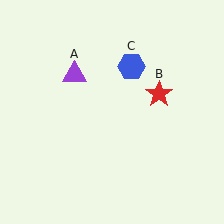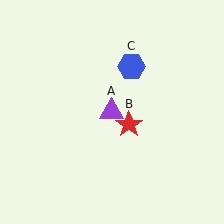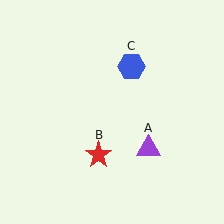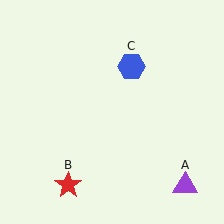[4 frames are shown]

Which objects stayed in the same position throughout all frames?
Blue hexagon (object C) remained stationary.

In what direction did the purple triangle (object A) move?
The purple triangle (object A) moved down and to the right.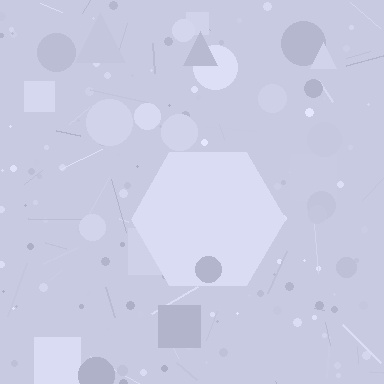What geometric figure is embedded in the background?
A hexagon is embedded in the background.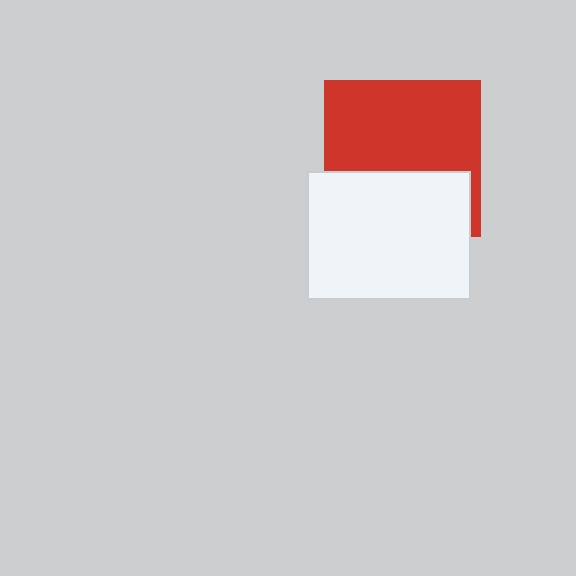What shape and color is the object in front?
The object in front is a white rectangle.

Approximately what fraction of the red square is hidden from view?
Roughly 39% of the red square is hidden behind the white rectangle.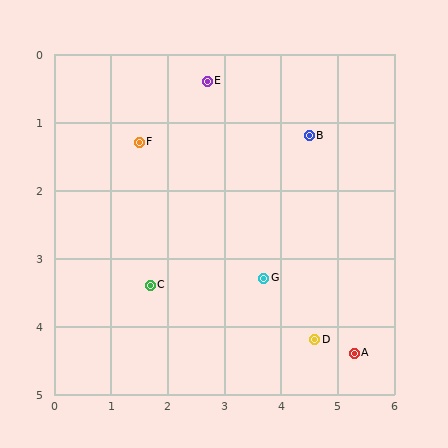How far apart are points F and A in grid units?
Points F and A are about 4.9 grid units apart.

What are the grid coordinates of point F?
Point F is at approximately (1.5, 1.3).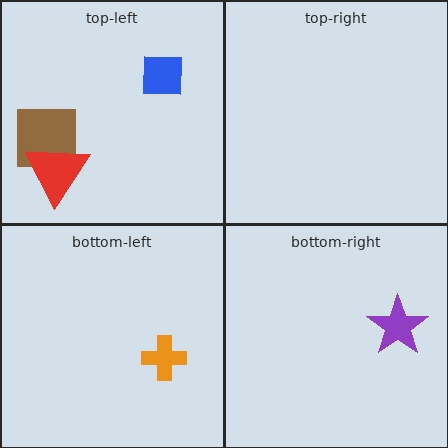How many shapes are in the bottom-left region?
1.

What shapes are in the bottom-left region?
The orange cross.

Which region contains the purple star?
The bottom-right region.